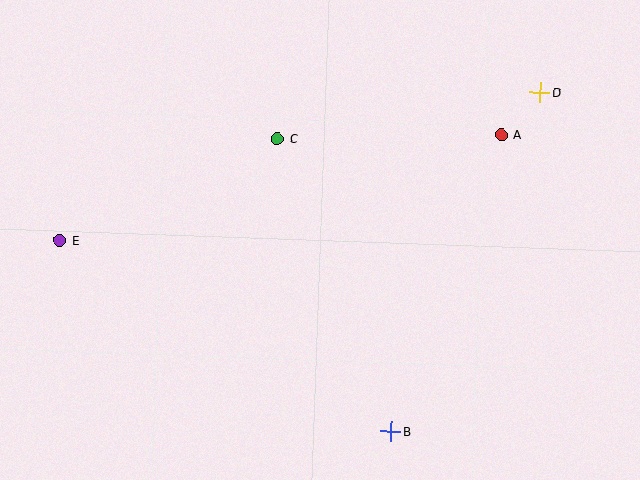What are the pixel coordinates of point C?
Point C is at (277, 139).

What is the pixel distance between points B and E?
The distance between B and E is 383 pixels.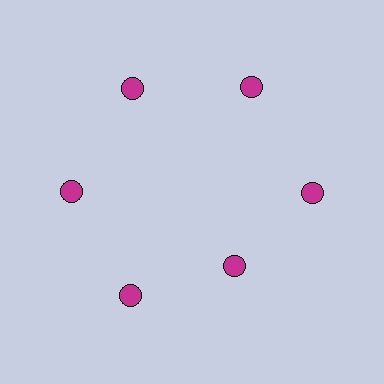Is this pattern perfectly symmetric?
No. The 6 magenta circles are arranged in a ring, but one element near the 5 o'clock position is pulled inward toward the center, breaking the 6-fold rotational symmetry.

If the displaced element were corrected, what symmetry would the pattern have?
It would have 6-fold rotational symmetry — the pattern would map onto itself every 60 degrees.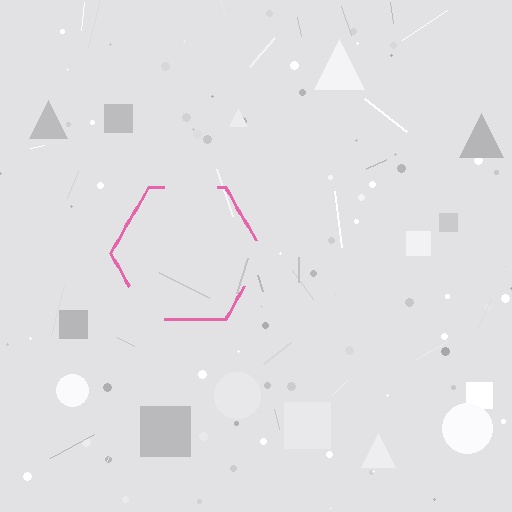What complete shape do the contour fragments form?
The contour fragments form a hexagon.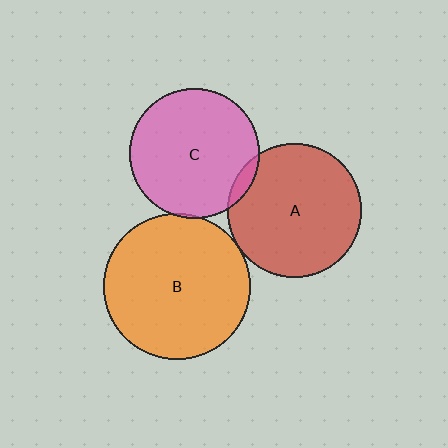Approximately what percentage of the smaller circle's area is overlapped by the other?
Approximately 5%.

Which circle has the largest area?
Circle B (orange).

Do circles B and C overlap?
Yes.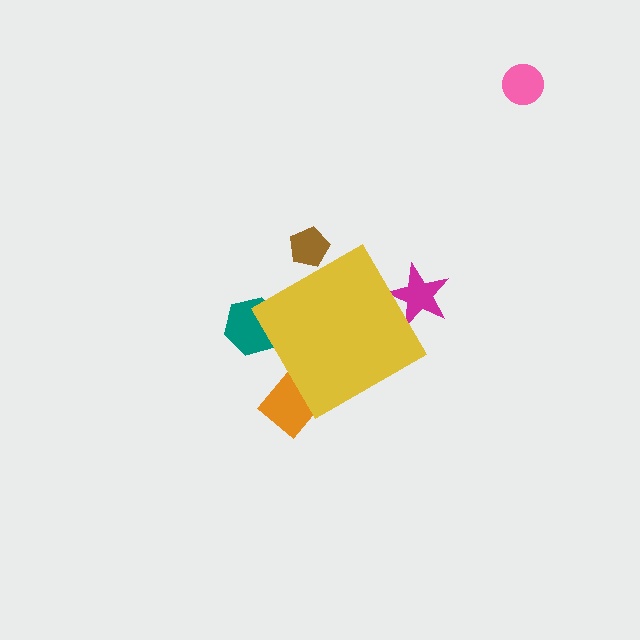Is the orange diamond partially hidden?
Yes, the orange diamond is partially hidden behind the yellow diamond.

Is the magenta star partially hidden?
Yes, the magenta star is partially hidden behind the yellow diamond.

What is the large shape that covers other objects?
A yellow diamond.